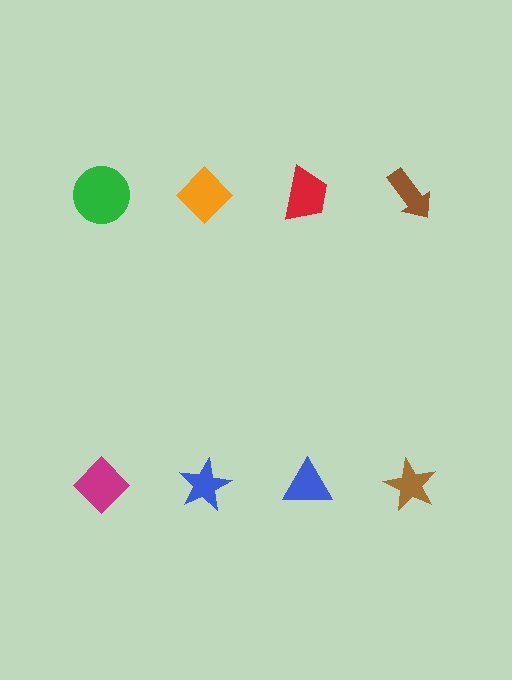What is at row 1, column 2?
An orange diamond.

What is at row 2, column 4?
A brown star.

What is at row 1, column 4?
A brown arrow.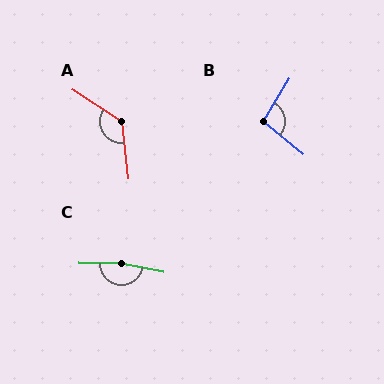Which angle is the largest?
C, at approximately 169 degrees.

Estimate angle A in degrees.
Approximately 130 degrees.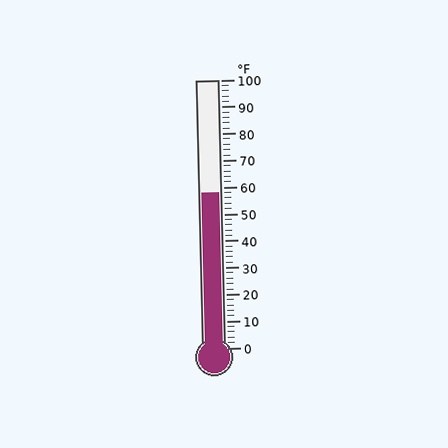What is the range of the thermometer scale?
The thermometer scale ranges from 0°F to 100°F.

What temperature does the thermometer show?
The thermometer shows approximately 58°F.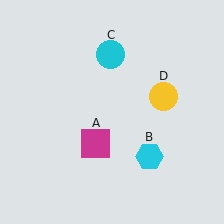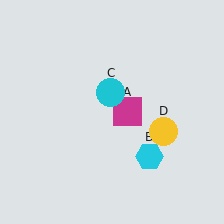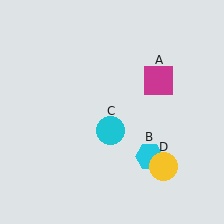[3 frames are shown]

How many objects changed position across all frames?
3 objects changed position: magenta square (object A), cyan circle (object C), yellow circle (object D).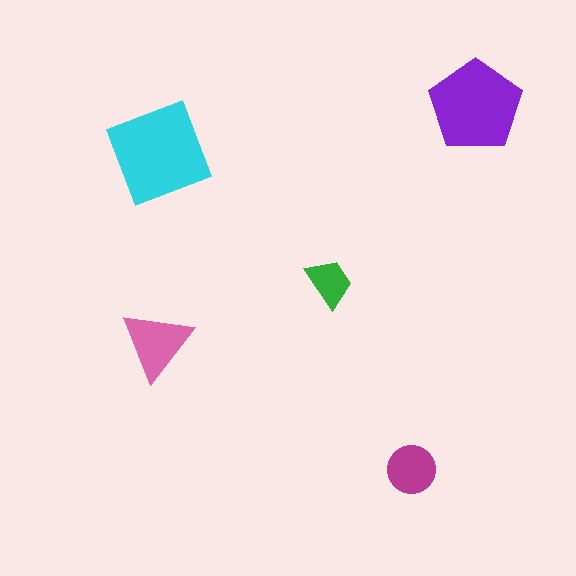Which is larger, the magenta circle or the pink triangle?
The pink triangle.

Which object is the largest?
The cyan diamond.